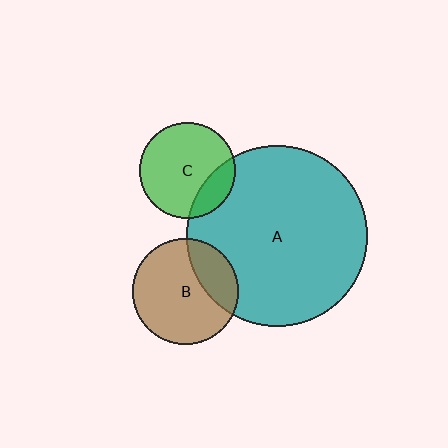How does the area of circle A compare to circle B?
Approximately 2.9 times.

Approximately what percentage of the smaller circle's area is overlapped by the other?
Approximately 20%.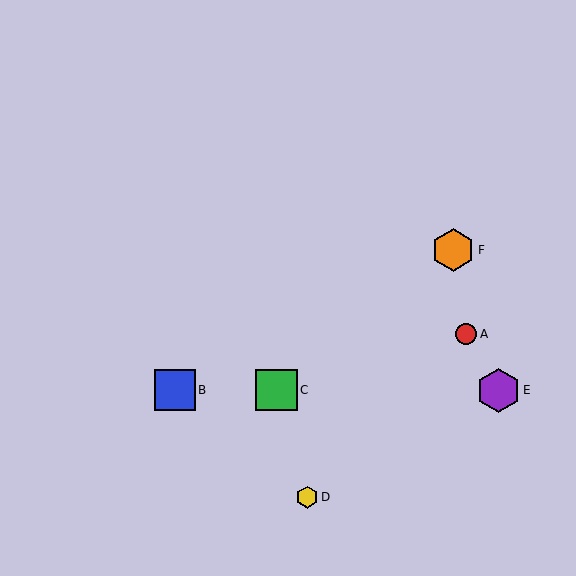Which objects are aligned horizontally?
Objects B, C, E are aligned horizontally.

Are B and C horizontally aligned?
Yes, both are at y≈390.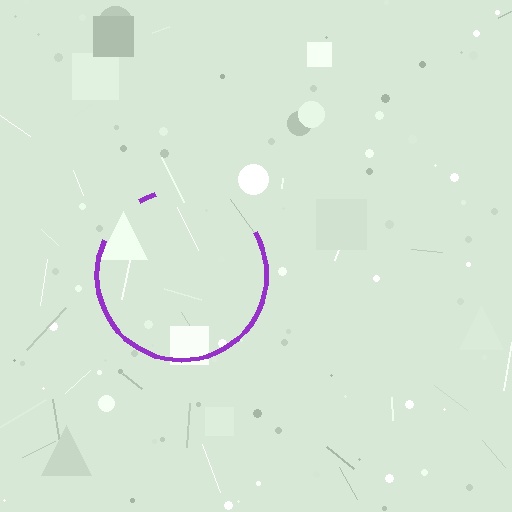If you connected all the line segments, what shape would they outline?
They would outline a circle.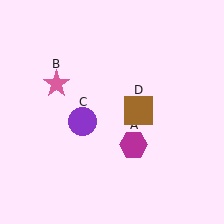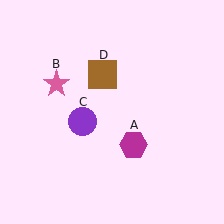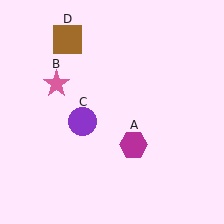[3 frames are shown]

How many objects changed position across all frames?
1 object changed position: brown square (object D).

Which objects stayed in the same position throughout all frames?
Magenta hexagon (object A) and pink star (object B) and purple circle (object C) remained stationary.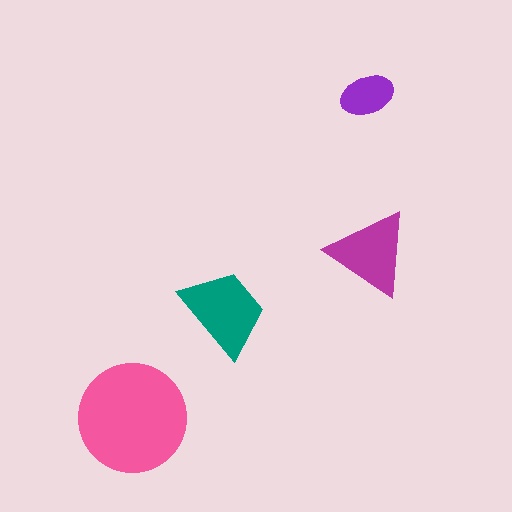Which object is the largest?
The pink circle.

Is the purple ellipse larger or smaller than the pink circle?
Smaller.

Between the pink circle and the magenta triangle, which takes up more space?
The pink circle.